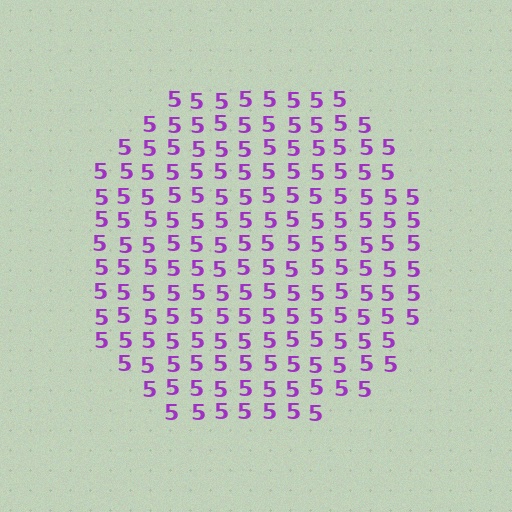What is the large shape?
The large shape is a circle.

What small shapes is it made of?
It is made of small digit 5's.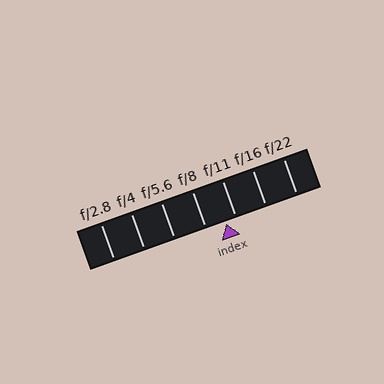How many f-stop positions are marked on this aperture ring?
There are 7 f-stop positions marked.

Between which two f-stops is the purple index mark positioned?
The index mark is between f/8 and f/11.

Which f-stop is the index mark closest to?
The index mark is closest to f/11.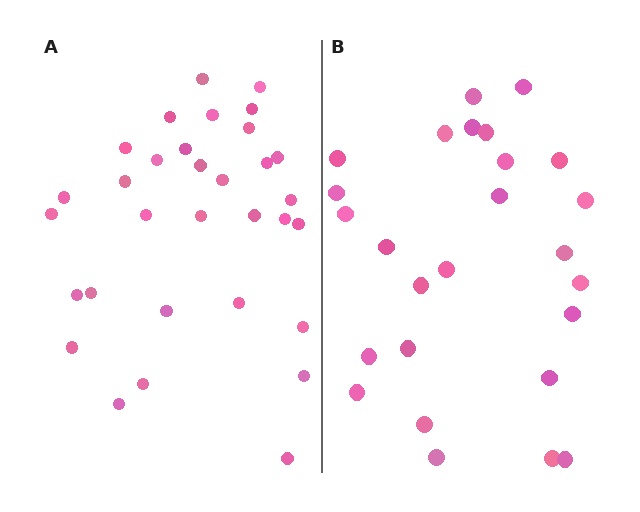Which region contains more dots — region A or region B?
Region A (the left region) has more dots.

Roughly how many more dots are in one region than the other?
Region A has about 6 more dots than region B.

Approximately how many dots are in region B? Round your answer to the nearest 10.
About 30 dots. (The exact count is 26, which rounds to 30.)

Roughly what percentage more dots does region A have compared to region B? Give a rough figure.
About 25% more.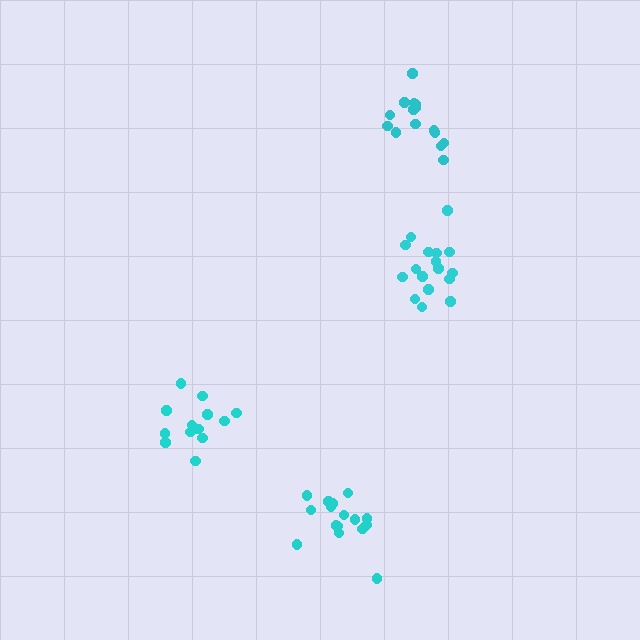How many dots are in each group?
Group 1: 16 dots, Group 2: 13 dots, Group 3: 18 dots, Group 4: 15 dots (62 total).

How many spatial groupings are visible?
There are 4 spatial groupings.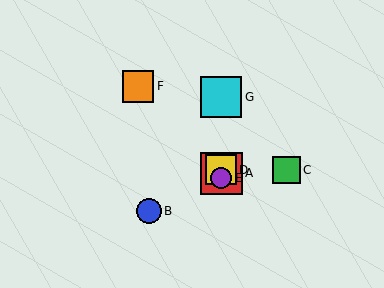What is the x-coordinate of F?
Object F is at x≈138.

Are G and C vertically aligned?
No, G is at x≈221 and C is at x≈286.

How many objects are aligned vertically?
4 objects (A, D, E, G) are aligned vertically.